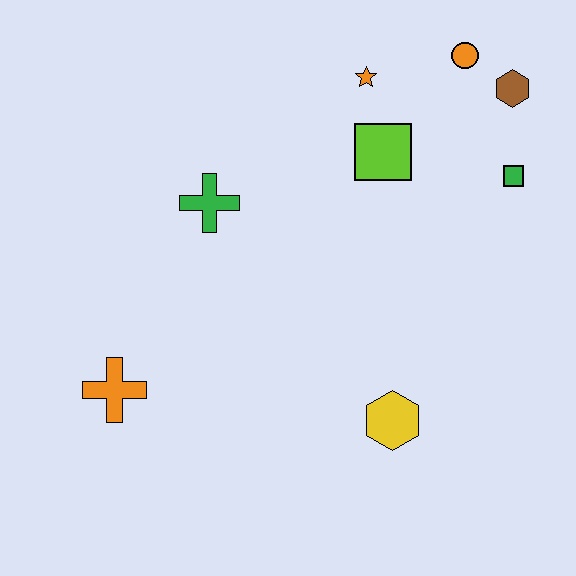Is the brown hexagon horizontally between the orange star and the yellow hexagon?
No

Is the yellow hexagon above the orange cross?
No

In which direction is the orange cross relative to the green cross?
The orange cross is below the green cross.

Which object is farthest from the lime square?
The orange cross is farthest from the lime square.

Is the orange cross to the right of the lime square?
No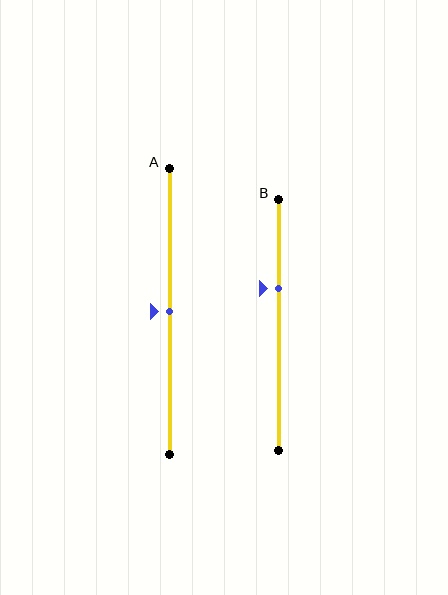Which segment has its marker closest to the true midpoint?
Segment A has its marker closest to the true midpoint.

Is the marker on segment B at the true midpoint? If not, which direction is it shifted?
No, the marker on segment B is shifted upward by about 15% of the segment length.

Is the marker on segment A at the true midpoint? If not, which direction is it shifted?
Yes, the marker on segment A is at the true midpoint.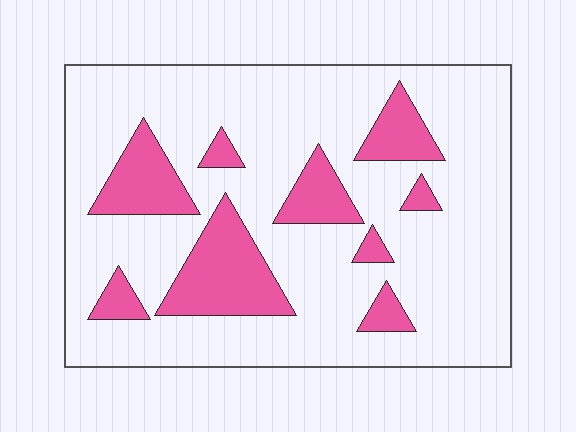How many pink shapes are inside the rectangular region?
9.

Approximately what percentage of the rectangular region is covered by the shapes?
Approximately 20%.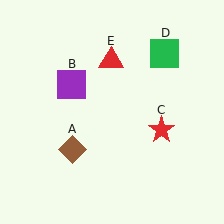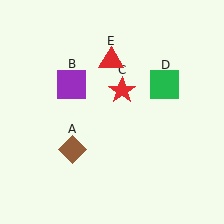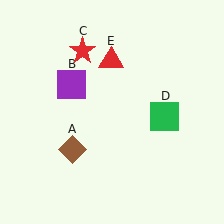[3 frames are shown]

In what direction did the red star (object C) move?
The red star (object C) moved up and to the left.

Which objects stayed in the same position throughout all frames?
Brown diamond (object A) and purple square (object B) and red triangle (object E) remained stationary.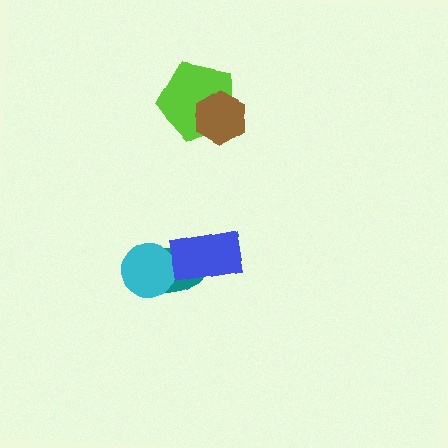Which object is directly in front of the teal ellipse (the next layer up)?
The cyan circle is directly in front of the teal ellipse.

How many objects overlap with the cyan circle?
1 object overlaps with the cyan circle.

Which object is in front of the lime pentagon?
The brown hexagon is in front of the lime pentagon.